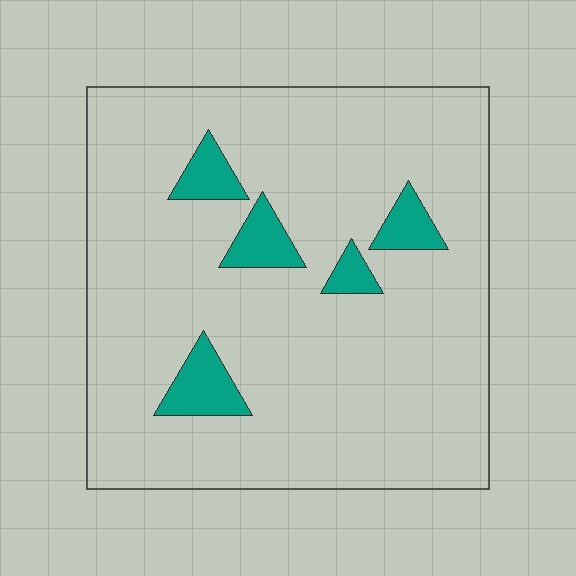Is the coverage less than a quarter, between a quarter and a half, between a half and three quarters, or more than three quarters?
Less than a quarter.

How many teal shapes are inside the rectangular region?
5.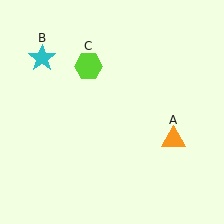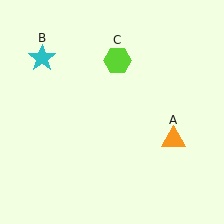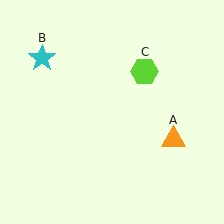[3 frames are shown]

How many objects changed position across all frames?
1 object changed position: lime hexagon (object C).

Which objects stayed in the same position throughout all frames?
Orange triangle (object A) and cyan star (object B) remained stationary.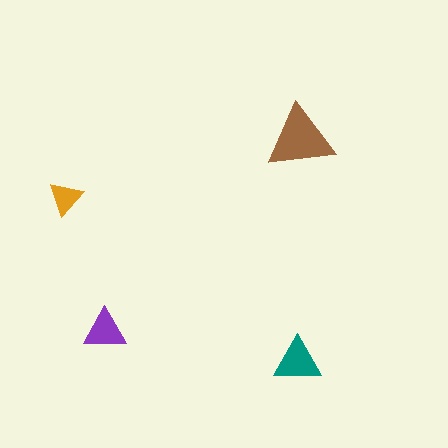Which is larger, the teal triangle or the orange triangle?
The teal one.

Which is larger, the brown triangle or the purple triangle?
The brown one.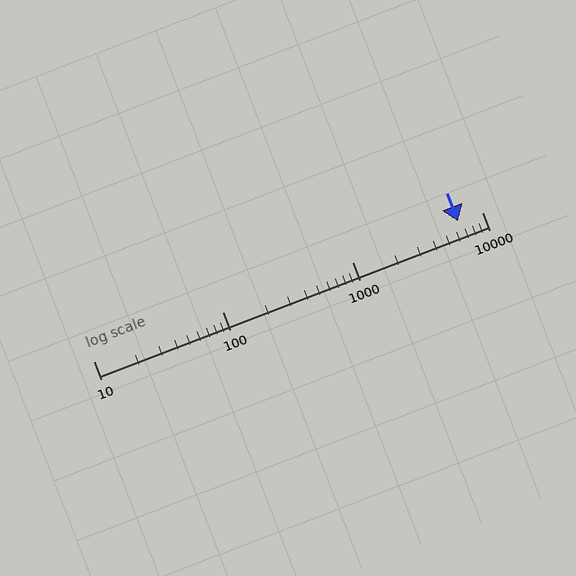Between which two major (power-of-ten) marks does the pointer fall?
The pointer is between 1000 and 10000.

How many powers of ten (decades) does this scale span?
The scale spans 3 decades, from 10 to 10000.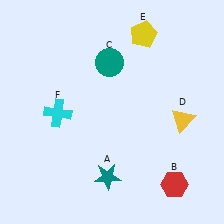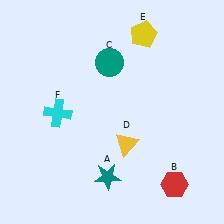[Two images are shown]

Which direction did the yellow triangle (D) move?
The yellow triangle (D) moved left.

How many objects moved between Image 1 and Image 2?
1 object moved between the two images.